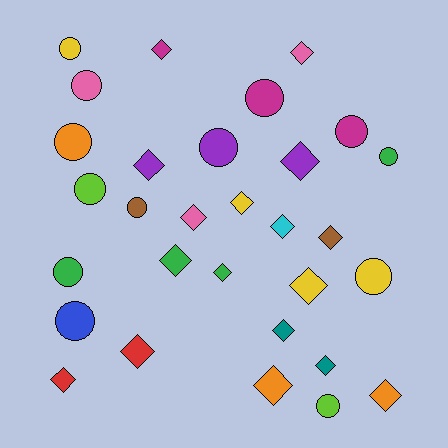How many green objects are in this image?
There are 4 green objects.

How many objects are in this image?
There are 30 objects.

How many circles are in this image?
There are 13 circles.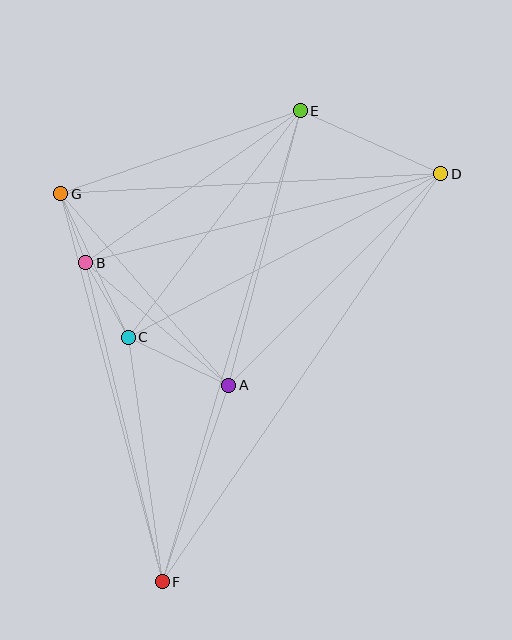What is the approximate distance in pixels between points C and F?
The distance between C and F is approximately 247 pixels.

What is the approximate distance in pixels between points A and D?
The distance between A and D is approximately 299 pixels.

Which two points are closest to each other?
Points B and G are closest to each other.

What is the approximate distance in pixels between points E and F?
The distance between E and F is approximately 491 pixels.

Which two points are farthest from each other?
Points D and F are farthest from each other.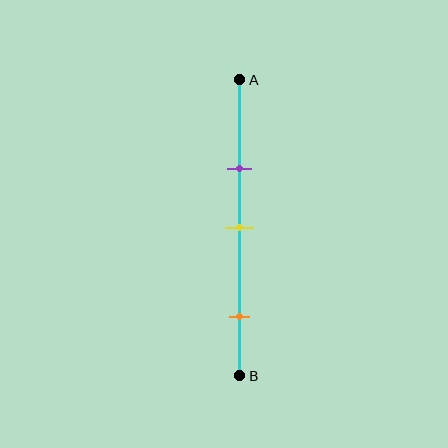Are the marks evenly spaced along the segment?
No, the marks are not evenly spaced.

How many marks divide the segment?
There are 3 marks dividing the segment.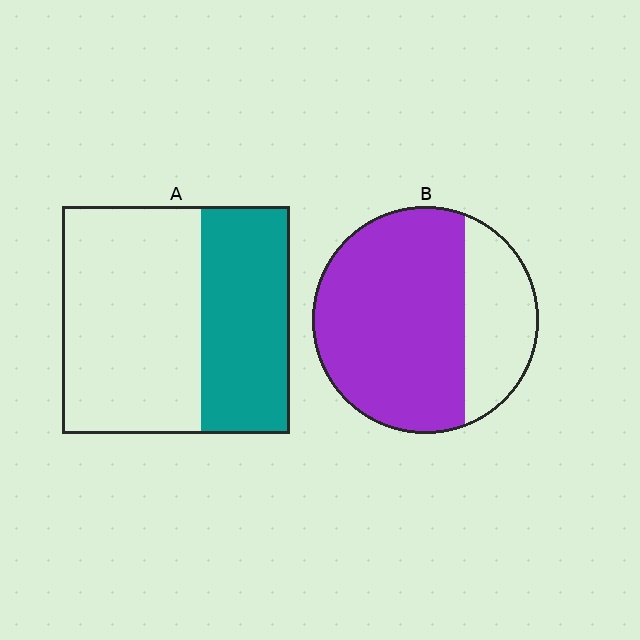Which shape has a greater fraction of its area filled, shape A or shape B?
Shape B.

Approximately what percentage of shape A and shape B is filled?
A is approximately 40% and B is approximately 70%.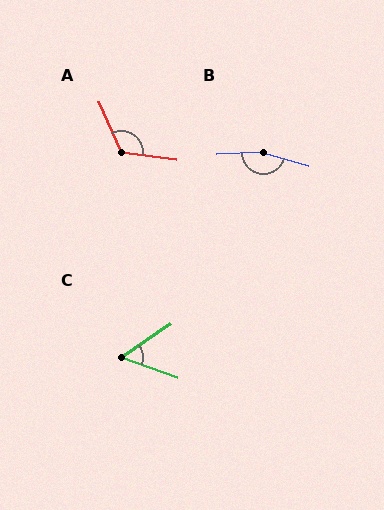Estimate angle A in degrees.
Approximately 121 degrees.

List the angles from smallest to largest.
C (55°), A (121°), B (162°).